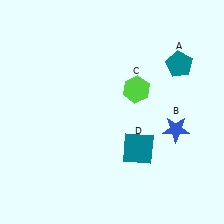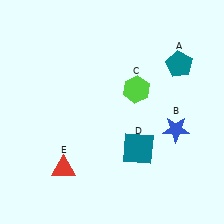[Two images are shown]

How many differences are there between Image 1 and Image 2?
There is 1 difference between the two images.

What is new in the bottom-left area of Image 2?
A red triangle (E) was added in the bottom-left area of Image 2.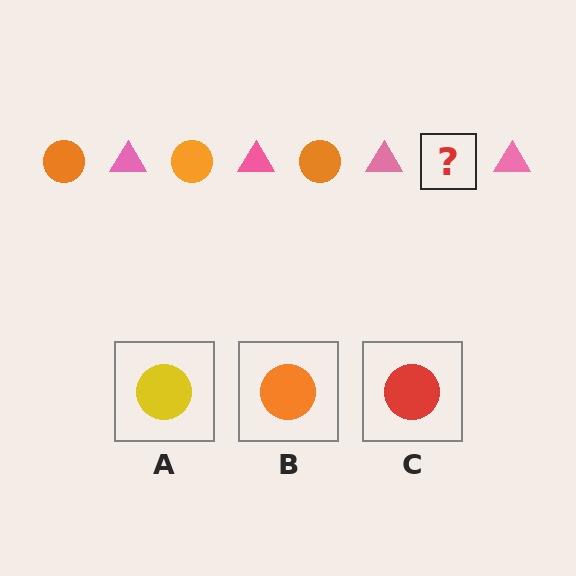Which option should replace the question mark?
Option B.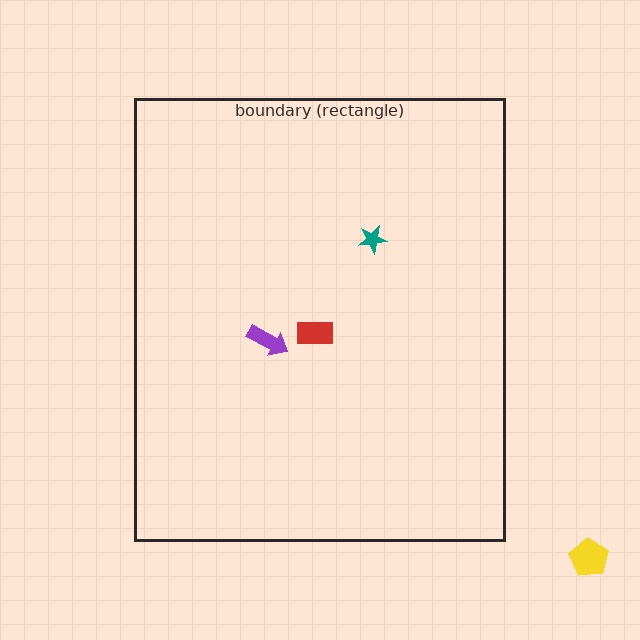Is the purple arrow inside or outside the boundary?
Inside.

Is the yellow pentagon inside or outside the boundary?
Outside.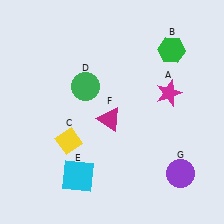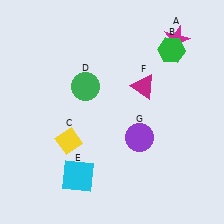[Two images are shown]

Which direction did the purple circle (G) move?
The purple circle (G) moved left.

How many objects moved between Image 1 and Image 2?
3 objects moved between the two images.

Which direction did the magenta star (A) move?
The magenta star (A) moved up.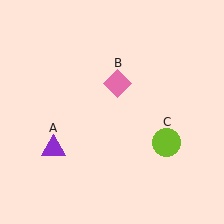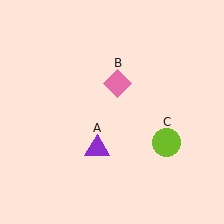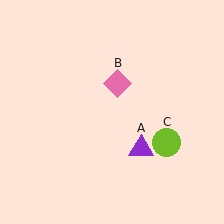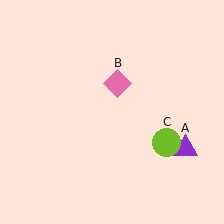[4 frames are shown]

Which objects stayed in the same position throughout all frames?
Pink diamond (object B) and lime circle (object C) remained stationary.